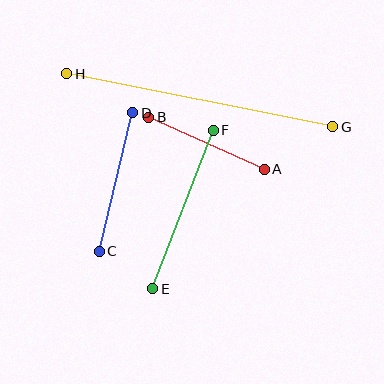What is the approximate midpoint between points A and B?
The midpoint is at approximately (207, 143) pixels.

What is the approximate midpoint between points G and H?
The midpoint is at approximately (200, 100) pixels.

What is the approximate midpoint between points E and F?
The midpoint is at approximately (183, 209) pixels.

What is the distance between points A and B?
The distance is approximately 127 pixels.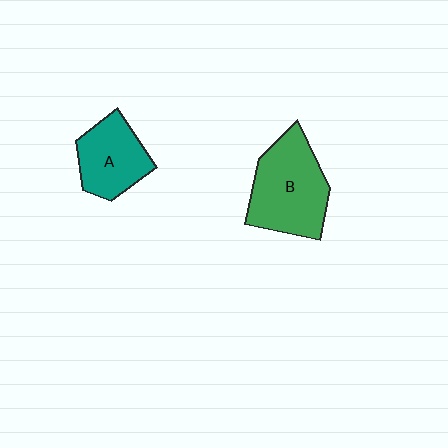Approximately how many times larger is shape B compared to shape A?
Approximately 1.4 times.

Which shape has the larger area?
Shape B (green).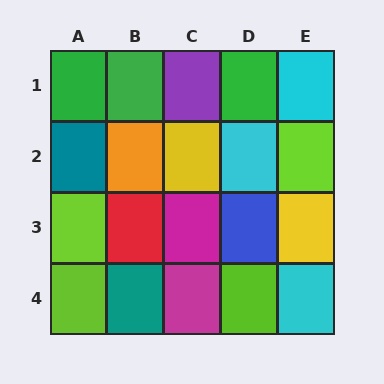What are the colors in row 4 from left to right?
Lime, teal, magenta, lime, cyan.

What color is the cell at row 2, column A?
Teal.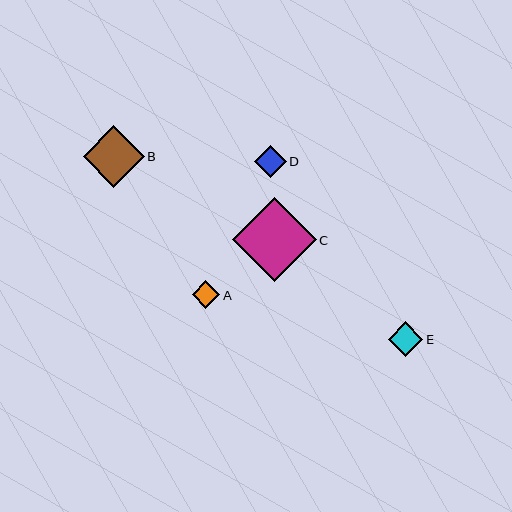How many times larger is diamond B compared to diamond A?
Diamond B is approximately 2.2 times the size of diamond A.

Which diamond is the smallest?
Diamond A is the smallest with a size of approximately 28 pixels.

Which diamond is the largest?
Diamond C is the largest with a size of approximately 84 pixels.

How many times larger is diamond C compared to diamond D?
Diamond C is approximately 2.7 times the size of diamond D.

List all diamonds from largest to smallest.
From largest to smallest: C, B, E, D, A.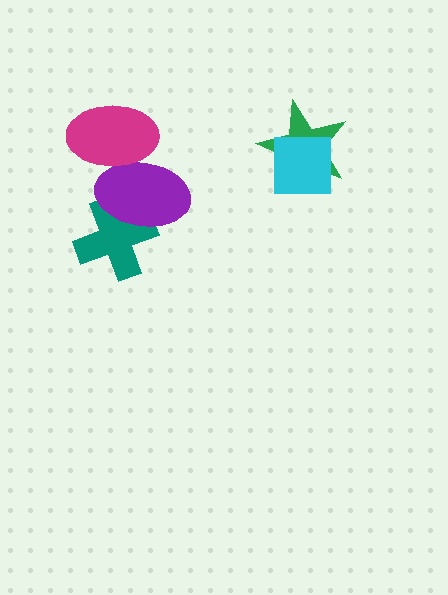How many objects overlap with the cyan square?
1 object overlaps with the cyan square.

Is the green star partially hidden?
Yes, it is partially covered by another shape.